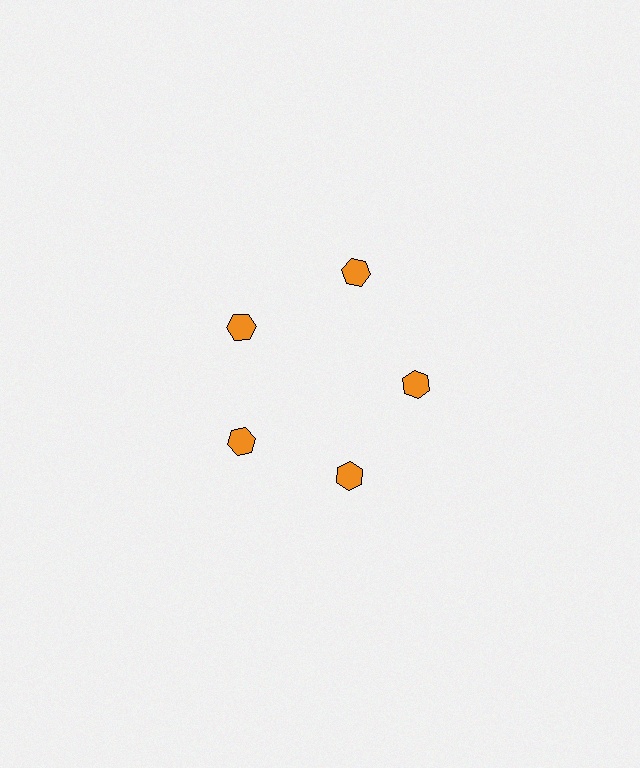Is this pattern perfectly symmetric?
No. The 5 orange hexagons are arranged in a ring, but one element near the 1 o'clock position is pushed outward from the center, breaking the 5-fold rotational symmetry.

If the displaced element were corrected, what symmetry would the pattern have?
It would have 5-fold rotational symmetry — the pattern would map onto itself every 72 degrees.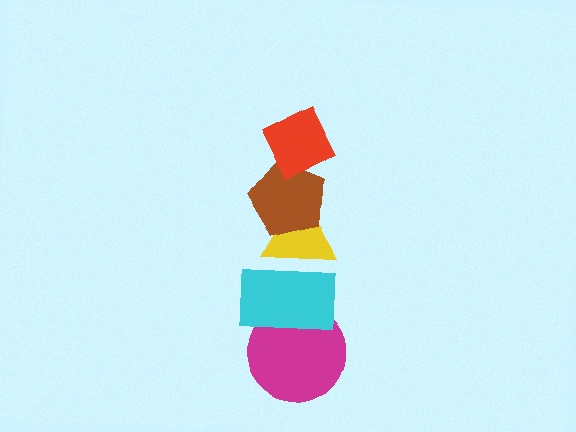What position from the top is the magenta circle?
The magenta circle is 5th from the top.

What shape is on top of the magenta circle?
The cyan rectangle is on top of the magenta circle.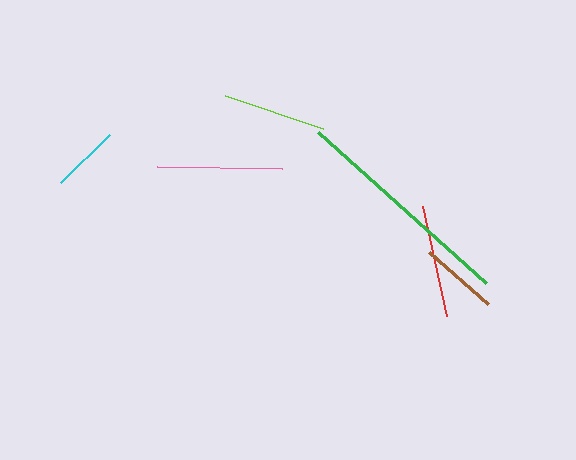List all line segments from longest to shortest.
From longest to shortest: green, pink, red, lime, brown, cyan.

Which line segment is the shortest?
The cyan line is the shortest at approximately 69 pixels.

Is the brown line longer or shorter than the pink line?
The pink line is longer than the brown line.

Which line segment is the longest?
The green line is the longest at approximately 226 pixels.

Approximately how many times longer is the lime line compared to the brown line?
The lime line is approximately 1.3 times the length of the brown line.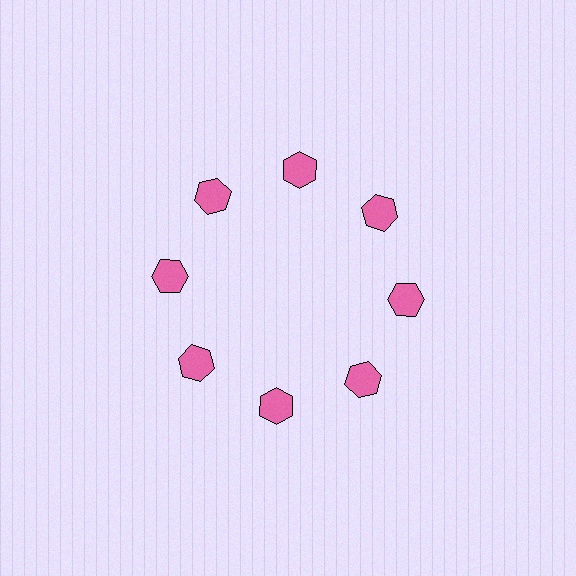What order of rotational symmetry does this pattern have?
This pattern has 8-fold rotational symmetry.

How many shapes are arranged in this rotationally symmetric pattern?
There are 8 shapes, arranged in 8 groups of 1.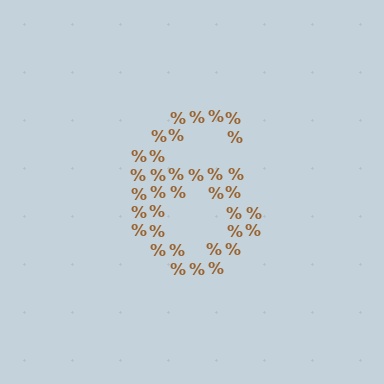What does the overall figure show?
The overall figure shows the digit 6.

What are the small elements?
The small elements are percent signs.